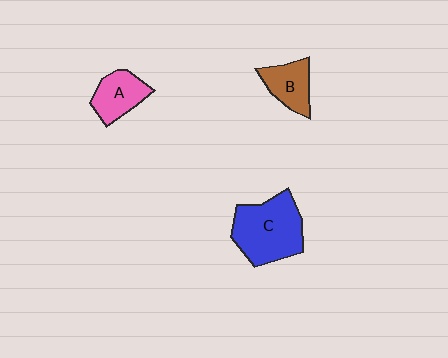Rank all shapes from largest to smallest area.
From largest to smallest: C (blue), A (pink), B (brown).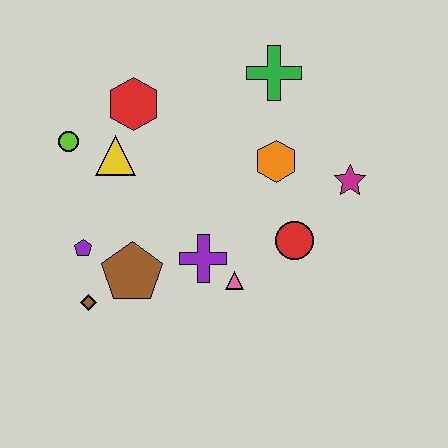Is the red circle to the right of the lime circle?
Yes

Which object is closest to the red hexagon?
The yellow triangle is closest to the red hexagon.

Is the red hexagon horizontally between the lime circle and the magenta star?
Yes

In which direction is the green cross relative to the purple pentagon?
The green cross is to the right of the purple pentagon.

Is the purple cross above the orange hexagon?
No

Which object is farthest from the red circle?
The lime circle is farthest from the red circle.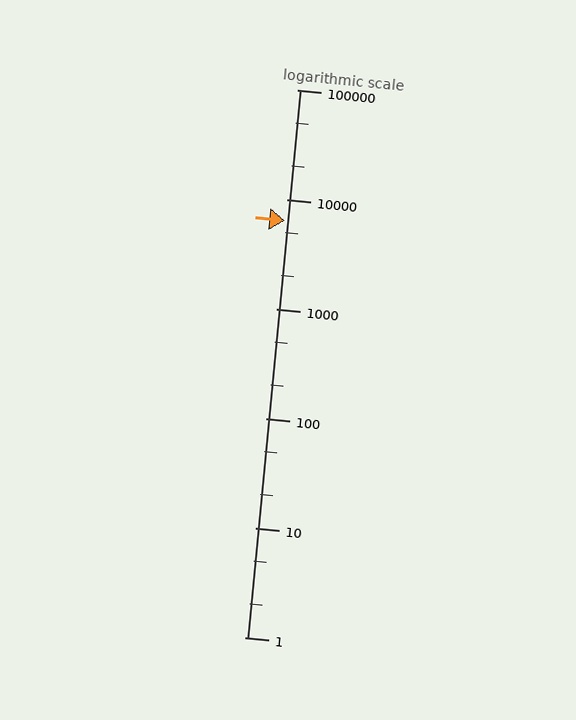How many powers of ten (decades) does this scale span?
The scale spans 5 decades, from 1 to 100000.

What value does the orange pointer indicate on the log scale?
The pointer indicates approximately 6400.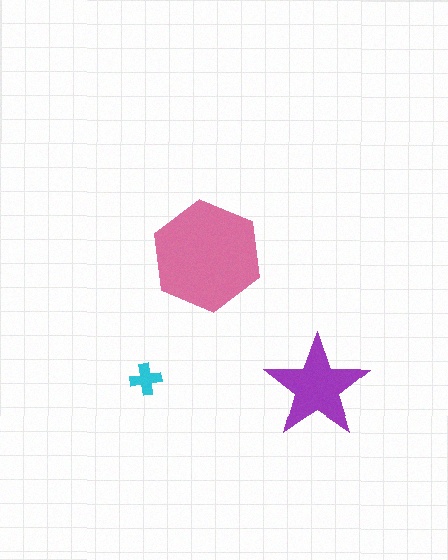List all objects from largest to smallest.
The pink hexagon, the purple star, the cyan cross.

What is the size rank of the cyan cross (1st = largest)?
3rd.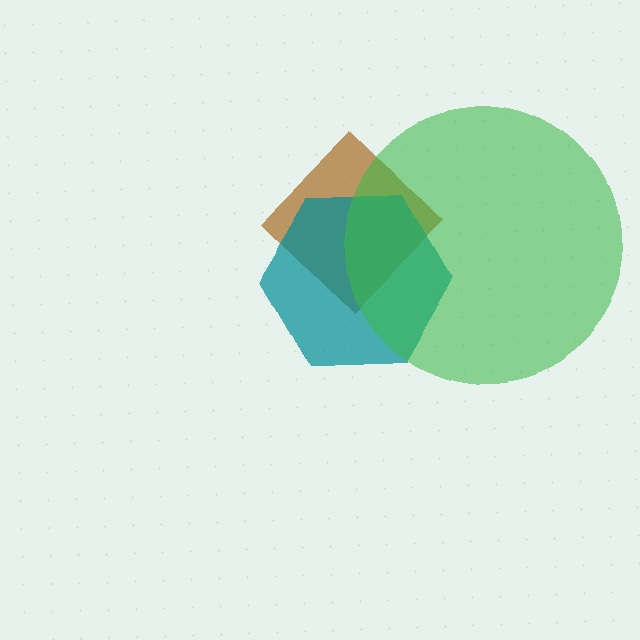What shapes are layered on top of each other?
The layered shapes are: a brown diamond, a teal hexagon, a green circle.